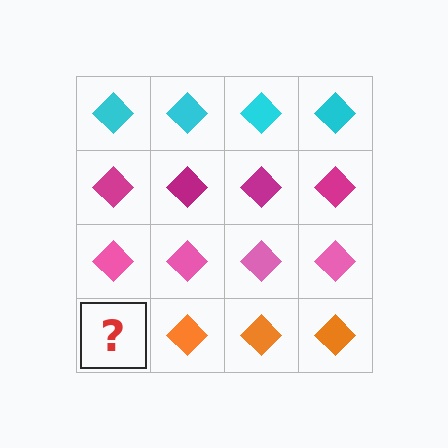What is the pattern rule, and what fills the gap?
The rule is that each row has a consistent color. The gap should be filled with an orange diamond.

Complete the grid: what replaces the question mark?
The question mark should be replaced with an orange diamond.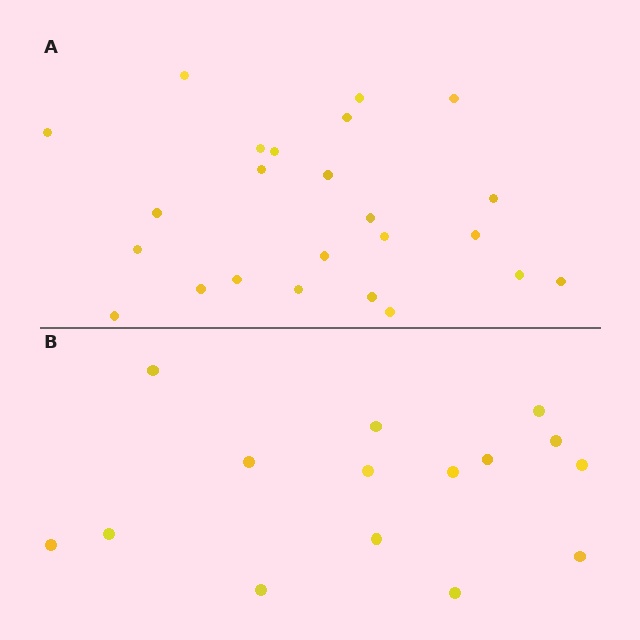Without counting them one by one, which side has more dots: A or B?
Region A (the top region) has more dots.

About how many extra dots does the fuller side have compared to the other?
Region A has roughly 8 or so more dots than region B.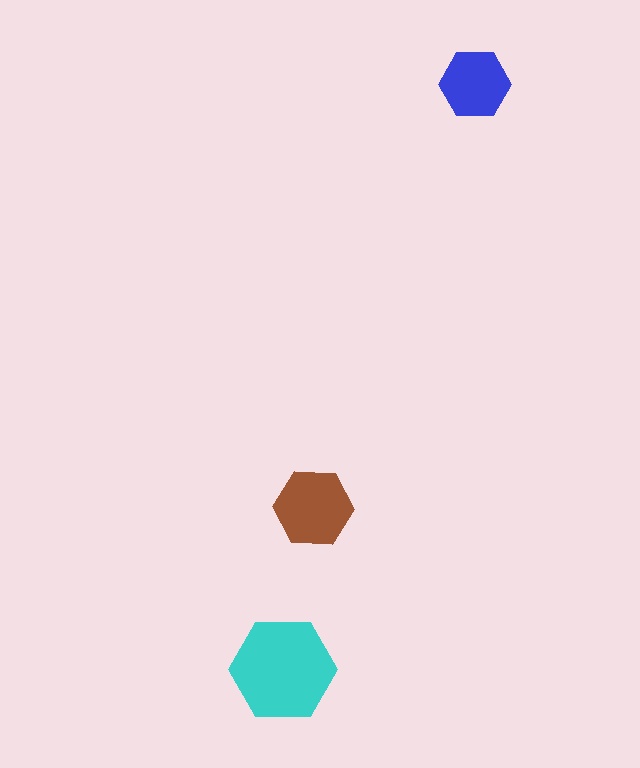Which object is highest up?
The blue hexagon is topmost.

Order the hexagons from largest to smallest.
the cyan one, the brown one, the blue one.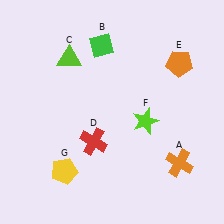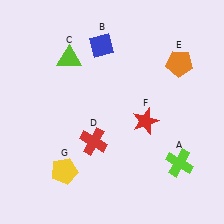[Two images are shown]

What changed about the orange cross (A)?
In Image 1, A is orange. In Image 2, it changed to lime.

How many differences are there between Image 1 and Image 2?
There are 3 differences between the two images.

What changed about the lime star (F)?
In Image 1, F is lime. In Image 2, it changed to red.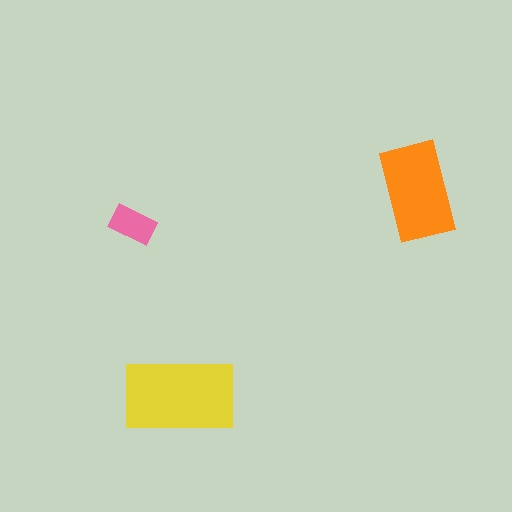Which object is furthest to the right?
The orange rectangle is rightmost.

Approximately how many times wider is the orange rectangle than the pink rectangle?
About 2 times wider.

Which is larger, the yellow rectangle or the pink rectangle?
The yellow one.